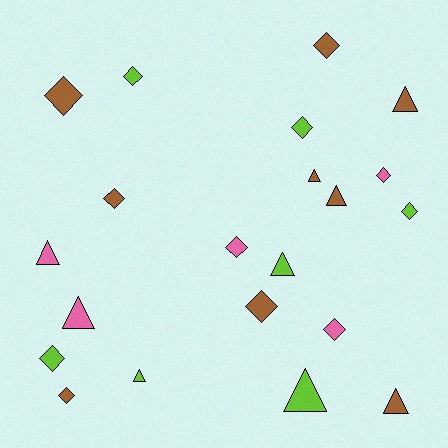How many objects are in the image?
There are 21 objects.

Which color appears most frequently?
Brown, with 9 objects.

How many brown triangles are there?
There are 4 brown triangles.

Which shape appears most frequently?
Diamond, with 12 objects.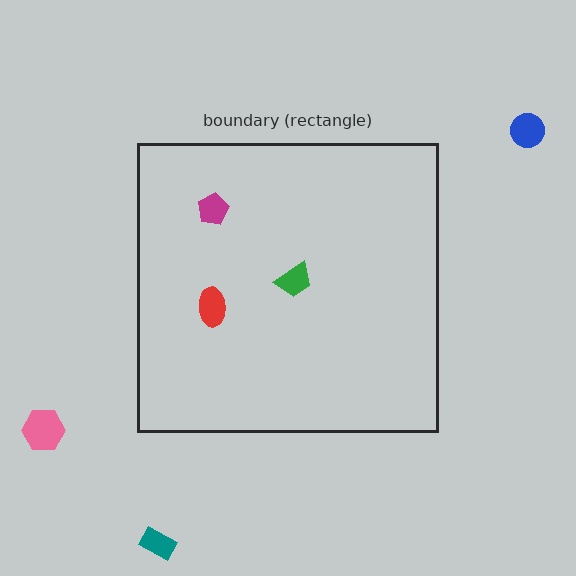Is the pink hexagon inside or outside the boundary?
Outside.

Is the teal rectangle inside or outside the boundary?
Outside.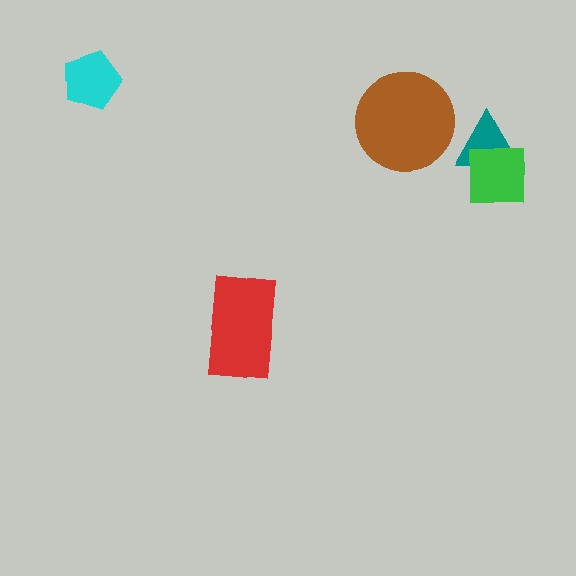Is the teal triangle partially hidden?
Yes, it is partially covered by another shape.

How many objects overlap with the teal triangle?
1 object overlaps with the teal triangle.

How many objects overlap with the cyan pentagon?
0 objects overlap with the cyan pentagon.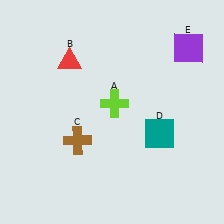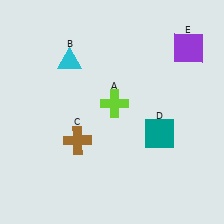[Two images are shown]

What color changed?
The triangle (B) changed from red in Image 1 to cyan in Image 2.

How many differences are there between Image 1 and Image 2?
There is 1 difference between the two images.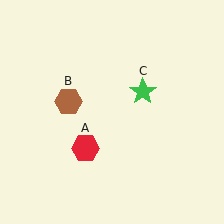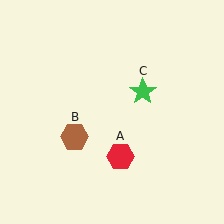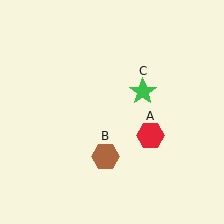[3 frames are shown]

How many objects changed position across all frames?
2 objects changed position: red hexagon (object A), brown hexagon (object B).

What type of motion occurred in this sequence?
The red hexagon (object A), brown hexagon (object B) rotated counterclockwise around the center of the scene.